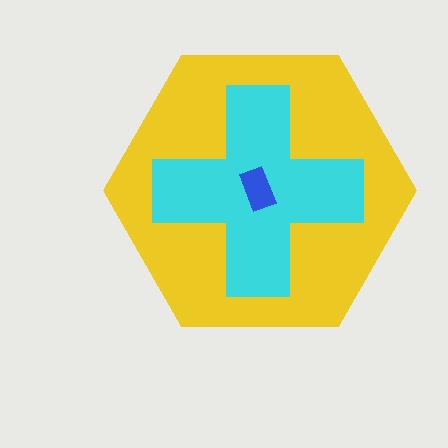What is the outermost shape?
The yellow hexagon.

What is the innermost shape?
The blue rectangle.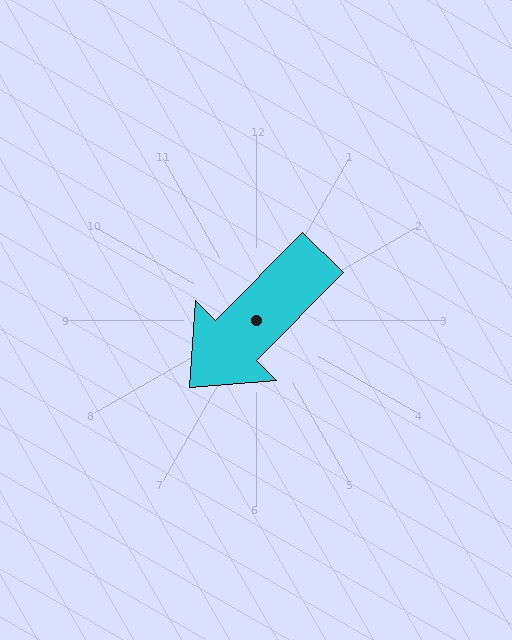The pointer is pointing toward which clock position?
Roughly 7 o'clock.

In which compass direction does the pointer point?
Southwest.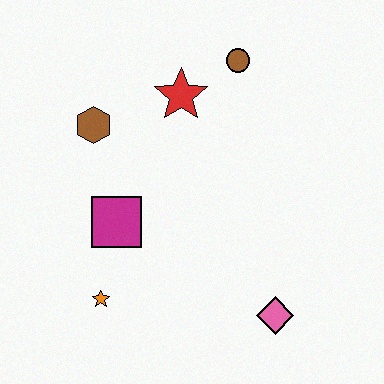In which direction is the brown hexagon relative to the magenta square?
The brown hexagon is above the magenta square.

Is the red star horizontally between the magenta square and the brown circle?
Yes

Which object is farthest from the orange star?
The brown circle is farthest from the orange star.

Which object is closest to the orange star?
The magenta square is closest to the orange star.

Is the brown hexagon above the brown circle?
No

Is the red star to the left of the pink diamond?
Yes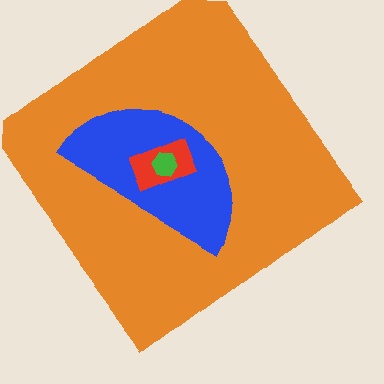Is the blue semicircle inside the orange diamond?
Yes.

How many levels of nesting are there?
4.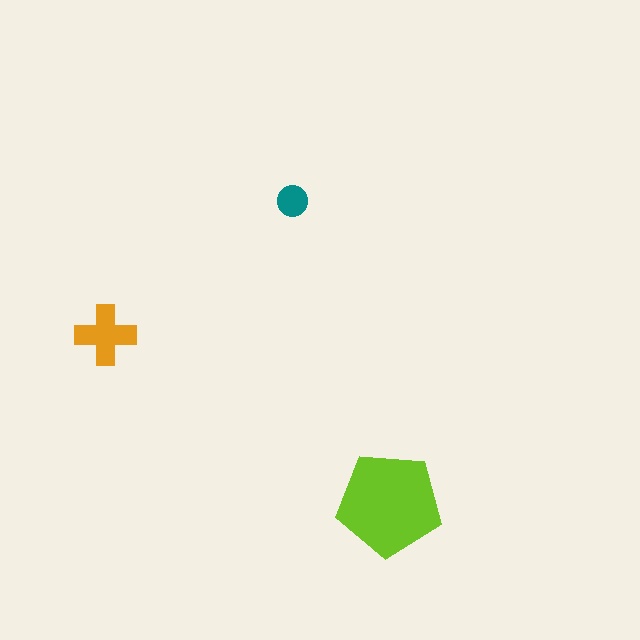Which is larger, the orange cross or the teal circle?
The orange cross.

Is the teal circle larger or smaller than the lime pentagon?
Smaller.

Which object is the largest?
The lime pentagon.